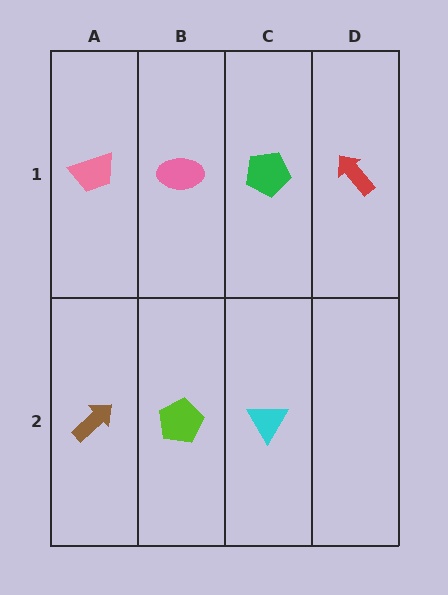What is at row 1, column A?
A pink trapezoid.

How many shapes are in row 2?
3 shapes.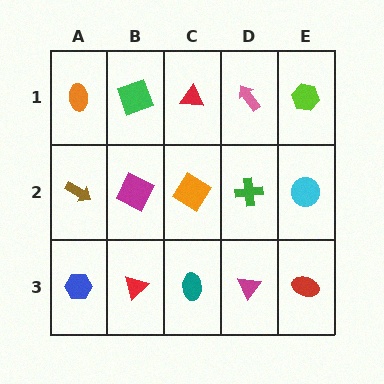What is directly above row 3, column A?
A brown arrow.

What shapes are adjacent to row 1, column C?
An orange diamond (row 2, column C), a green square (row 1, column B), a pink arrow (row 1, column D).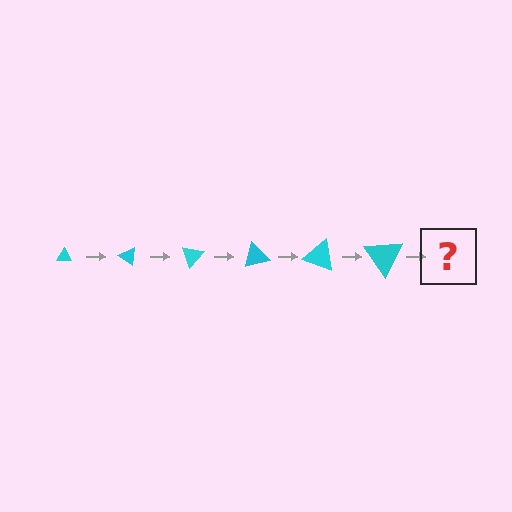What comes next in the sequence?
The next element should be a triangle, larger than the previous one and rotated 210 degrees from the start.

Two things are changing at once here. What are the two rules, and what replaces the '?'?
The two rules are that the triangle grows larger each step and it rotates 35 degrees each step. The '?' should be a triangle, larger than the previous one and rotated 210 degrees from the start.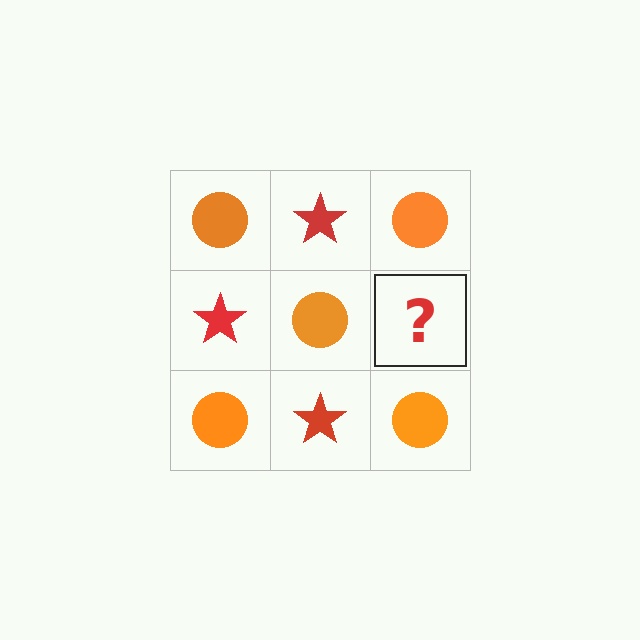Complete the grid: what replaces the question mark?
The question mark should be replaced with a red star.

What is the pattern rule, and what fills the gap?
The rule is that it alternates orange circle and red star in a checkerboard pattern. The gap should be filled with a red star.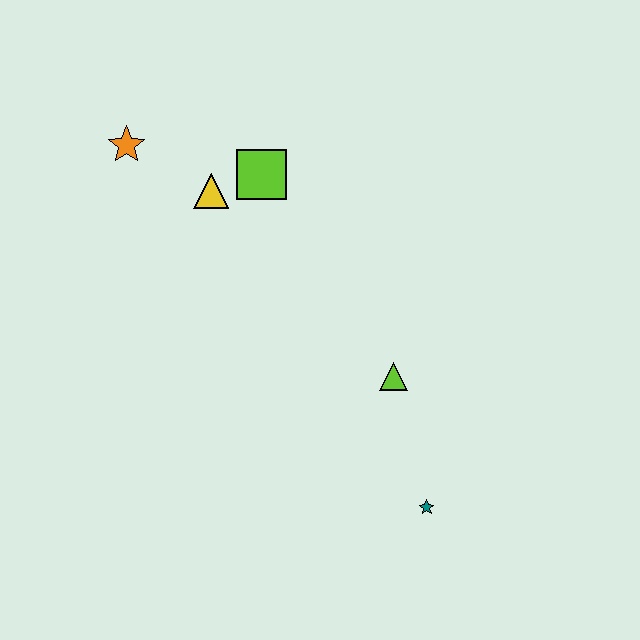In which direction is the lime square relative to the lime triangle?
The lime square is above the lime triangle.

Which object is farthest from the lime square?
The teal star is farthest from the lime square.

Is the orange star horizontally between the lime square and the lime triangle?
No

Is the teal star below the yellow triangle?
Yes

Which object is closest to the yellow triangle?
The lime square is closest to the yellow triangle.